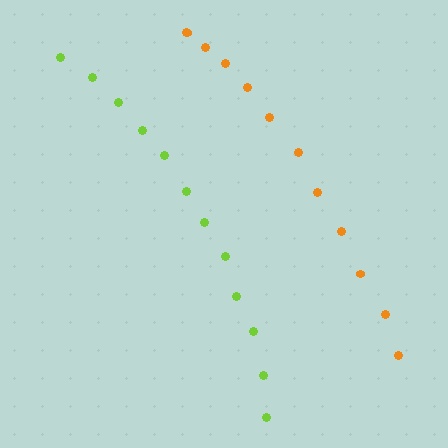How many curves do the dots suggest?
There are 2 distinct paths.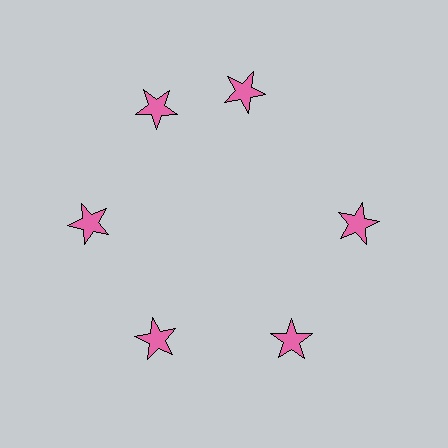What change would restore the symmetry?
The symmetry would be restored by rotating it back into even spacing with its neighbors so that all 6 stars sit at equal angles and equal distance from the center.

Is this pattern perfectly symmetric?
No. The 6 pink stars are arranged in a ring, but one element near the 1 o'clock position is rotated out of alignment along the ring, breaking the 6-fold rotational symmetry.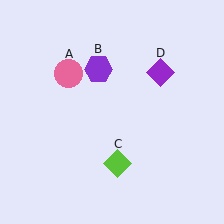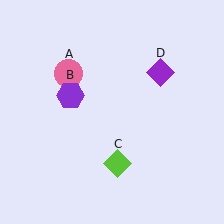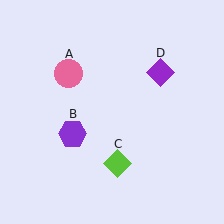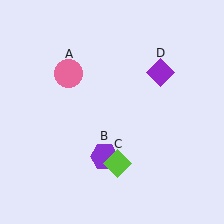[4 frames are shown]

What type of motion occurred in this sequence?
The purple hexagon (object B) rotated counterclockwise around the center of the scene.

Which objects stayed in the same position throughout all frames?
Pink circle (object A) and lime diamond (object C) and purple diamond (object D) remained stationary.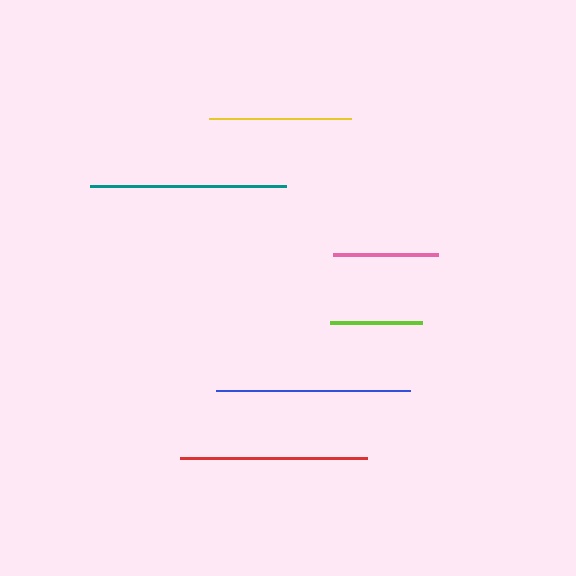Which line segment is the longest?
The teal line is the longest at approximately 196 pixels.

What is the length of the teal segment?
The teal segment is approximately 196 pixels long.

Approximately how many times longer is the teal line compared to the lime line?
The teal line is approximately 2.1 times the length of the lime line.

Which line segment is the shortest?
The lime line is the shortest at approximately 92 pixels.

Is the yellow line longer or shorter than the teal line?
The teal line is longer than the yellow line.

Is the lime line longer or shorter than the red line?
The red line is longer than the lime line.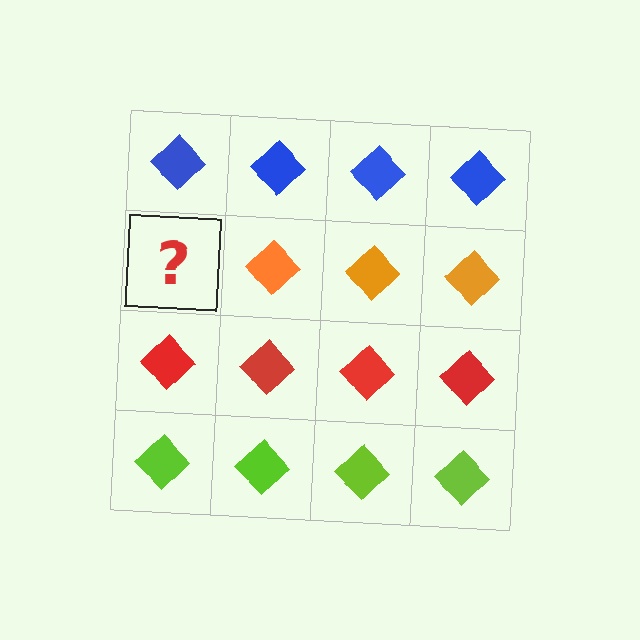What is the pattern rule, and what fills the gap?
The rule is that each row has a consistent color. The gap should be filled with an orange diamond.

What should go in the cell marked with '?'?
The missing cell should contain an orange diamond.